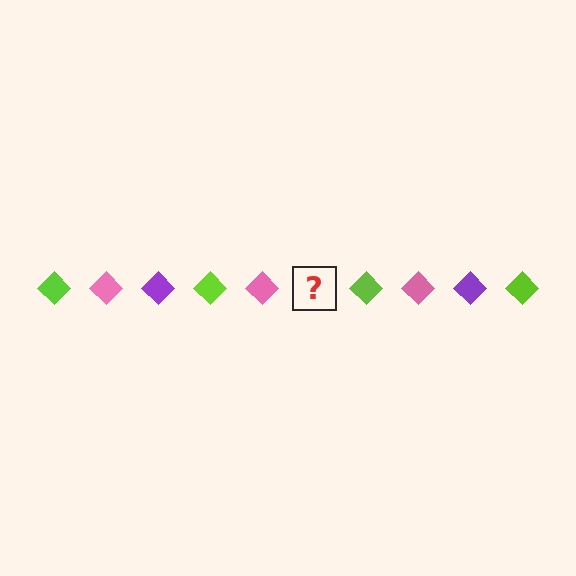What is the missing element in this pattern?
The missing element is a purple diamond.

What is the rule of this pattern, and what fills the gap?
The rule is that the pattern cycles through lime, pink, purple diamonds. The gap should be filled with a purple diamond.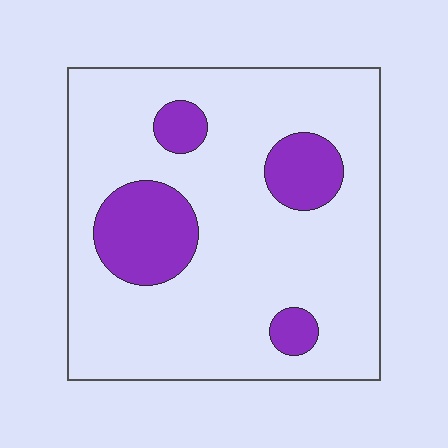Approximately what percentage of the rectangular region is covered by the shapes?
Approximately 20%.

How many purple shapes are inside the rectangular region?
4.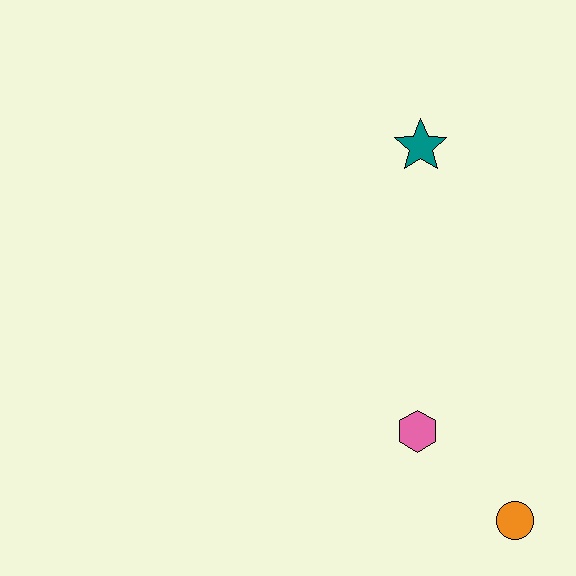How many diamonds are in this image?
There are no diamonds.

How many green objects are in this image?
There are no green objects.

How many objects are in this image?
There are 3 objects.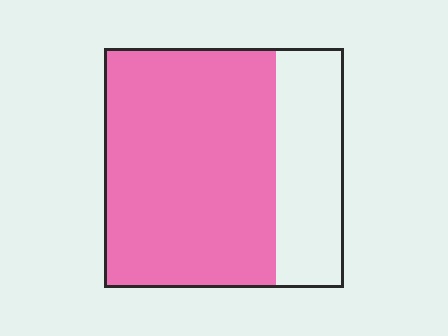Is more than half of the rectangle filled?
Yes.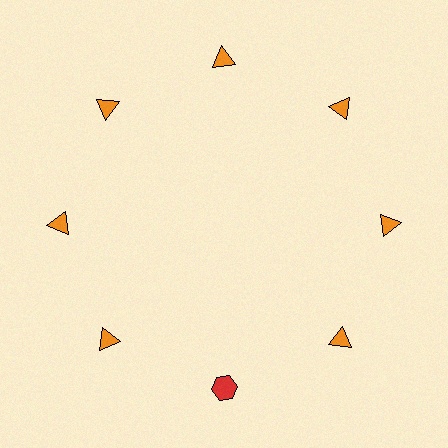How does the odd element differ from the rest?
It differs in both color (red instead of orange) and shape (hexagon instead of triangle).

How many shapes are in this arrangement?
There are 8 shapes arranged in a ring pattern.